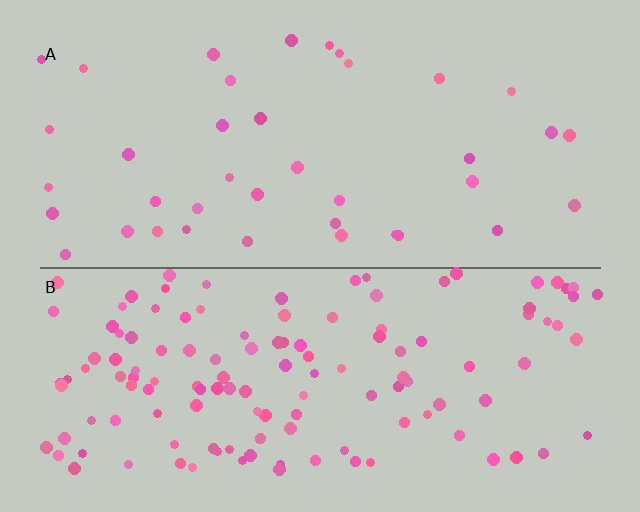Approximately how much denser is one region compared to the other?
Approximately 3.4× — region B over region A.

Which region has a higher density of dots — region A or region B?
B (the bottom).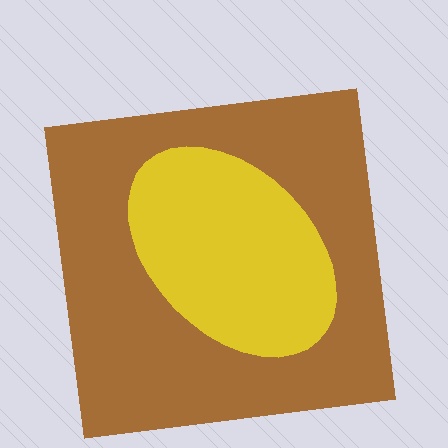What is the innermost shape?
The yellow ellipse.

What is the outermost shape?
The brown square.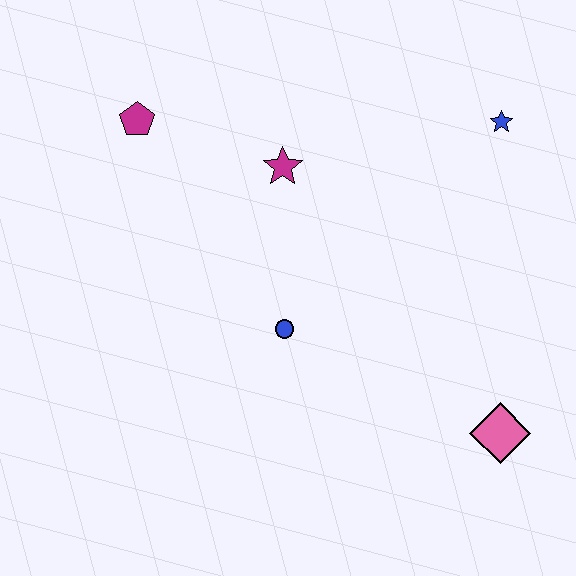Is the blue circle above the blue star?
No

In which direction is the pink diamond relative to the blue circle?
The pink diamond is to the right of the blue circle.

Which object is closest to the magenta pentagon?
The magenta star is closest to the magenta pentagon.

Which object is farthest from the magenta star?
The pink diamond is farthest from the magenta star.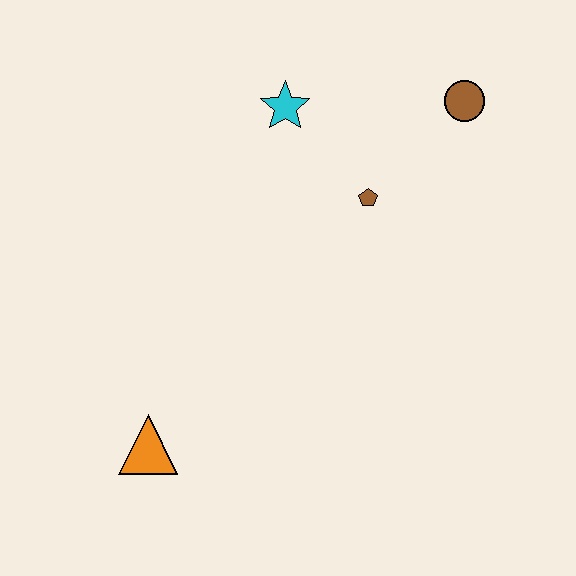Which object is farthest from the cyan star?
The orange triangle is farthest from the cyan star.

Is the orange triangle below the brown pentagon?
Yes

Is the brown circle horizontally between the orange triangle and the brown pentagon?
No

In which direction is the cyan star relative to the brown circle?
The cyan star is to the left of the brown circle.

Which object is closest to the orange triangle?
The brown pentagon is closest to the orange triangle.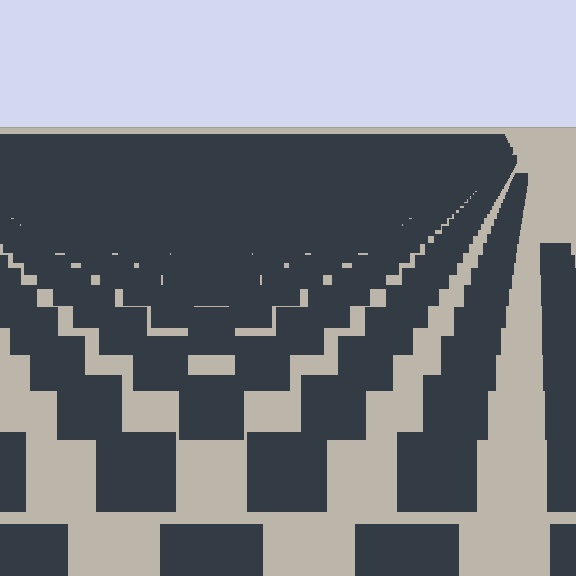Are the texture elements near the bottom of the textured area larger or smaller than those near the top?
Larger. Near the bottom, elements are closer to the viewer and appear at a bigger on-screen size.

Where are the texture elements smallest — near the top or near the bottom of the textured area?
Near the top.